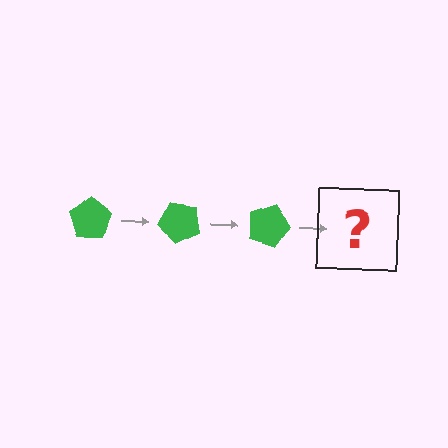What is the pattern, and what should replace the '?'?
The pattern is that the pentagon rotates 45 degrees each step. The '?' should be a green pentagon rotated 135 degrees.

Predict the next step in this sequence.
The next step is a green pentagon rotated 135 degrees.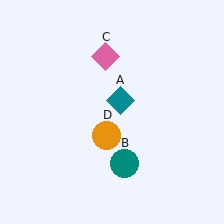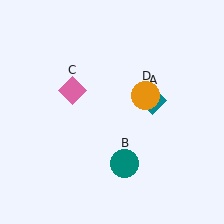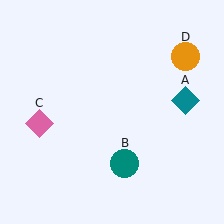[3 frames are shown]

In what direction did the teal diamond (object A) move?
The teal diamond (object A) moved right.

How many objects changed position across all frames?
3 objects changed position: teal diamond (object A), pink diamond (object C), orange circle (object D).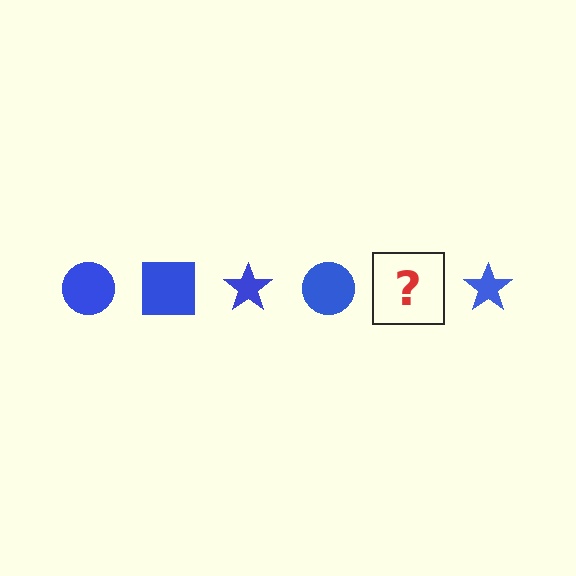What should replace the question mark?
The question mark should be replaced with a blue square.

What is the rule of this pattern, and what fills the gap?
The rule is that the pattern cycles through circle, square, star shapes in blue. The gap should be filled with a blue square.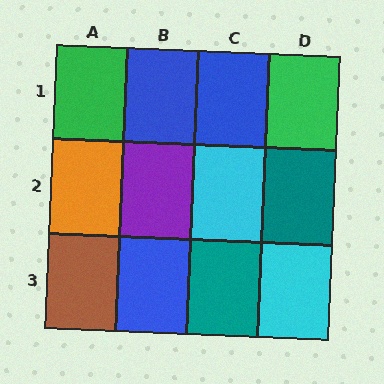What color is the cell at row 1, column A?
Green.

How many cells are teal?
2 cells are teal.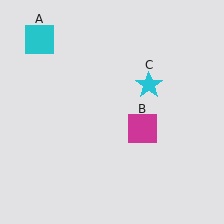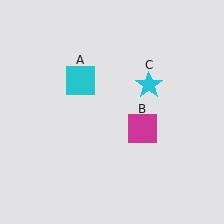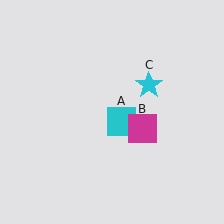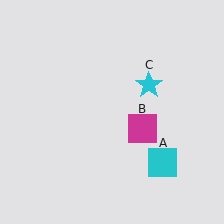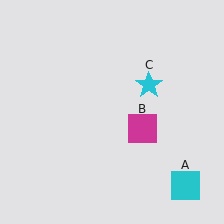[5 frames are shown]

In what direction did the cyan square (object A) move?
The cyan square (object A) moved down and to the right.